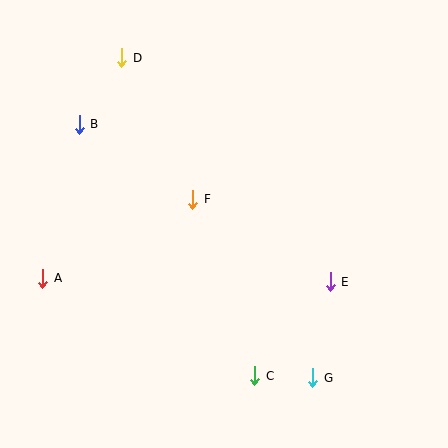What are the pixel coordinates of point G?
Point G is at (313, 378).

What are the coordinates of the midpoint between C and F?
The midpoint between C and F is at (224, 288).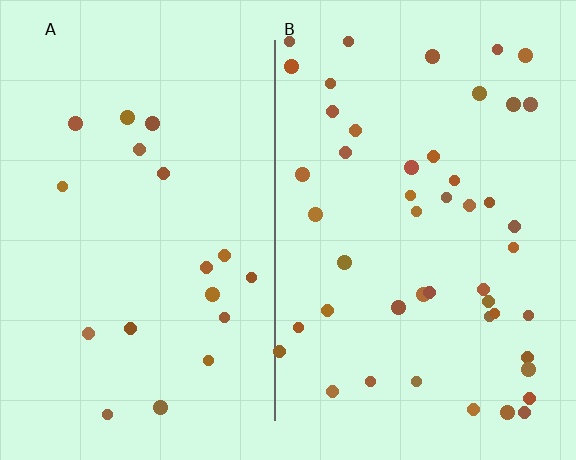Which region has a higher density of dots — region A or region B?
B (the right).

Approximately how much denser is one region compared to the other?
Approximately 2.6× — region B over region A.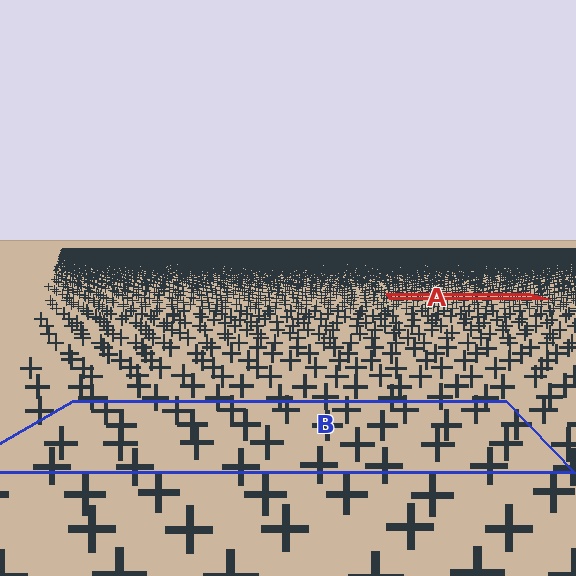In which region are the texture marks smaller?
The texture marks are smaller in region A, because it is farther away.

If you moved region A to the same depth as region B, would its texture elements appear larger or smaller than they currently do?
They would appear larger. At a closer depth, the same texture elements are projected at a bigger on-screen size.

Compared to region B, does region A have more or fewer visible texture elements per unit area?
Region A has more texture elements per unit area — they are packed more densely because it is farther away.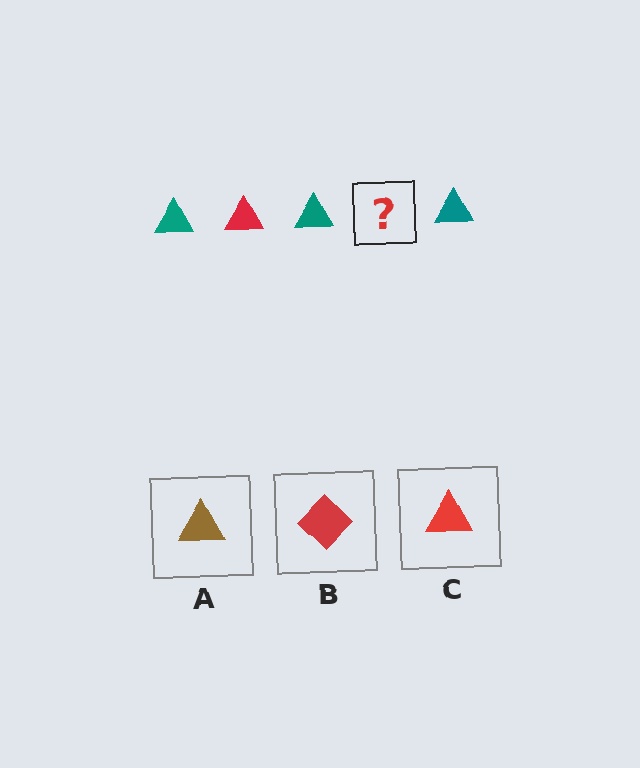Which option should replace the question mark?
Option C.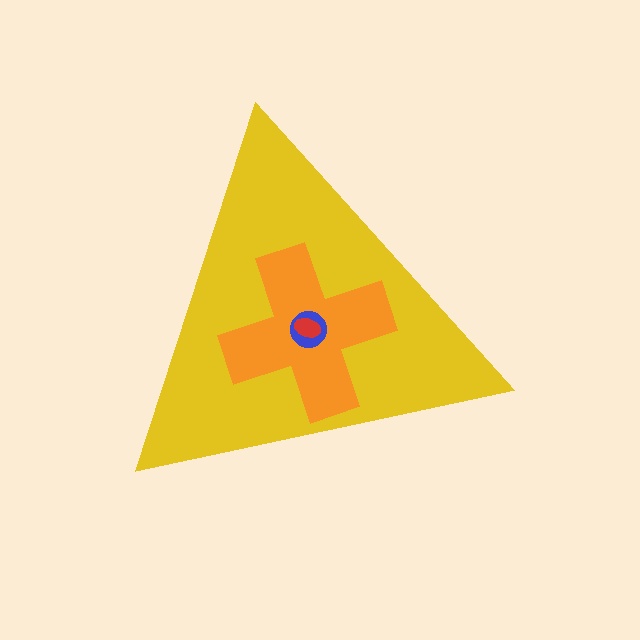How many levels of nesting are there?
4.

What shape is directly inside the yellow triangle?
The orange cross.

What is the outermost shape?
The yellow triangle.